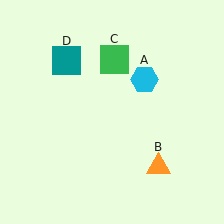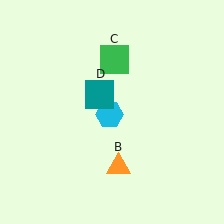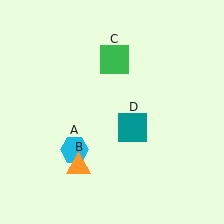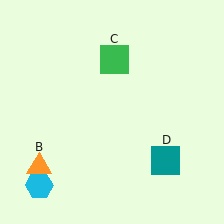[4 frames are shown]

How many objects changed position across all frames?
3 objects changed position: cyan hexagon (object A), orange triangle (object B), teal square (object D).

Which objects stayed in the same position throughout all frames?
Green square (object C) remained stationary.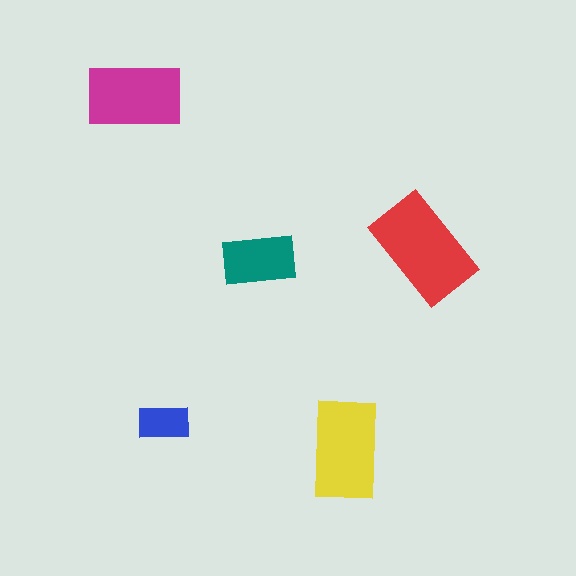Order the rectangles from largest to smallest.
the red one, the yellow one, the magenta one, the teal one, the blue one.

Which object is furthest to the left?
The magenta rectangle is leftmost.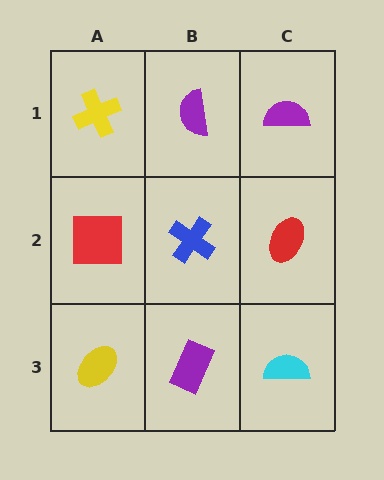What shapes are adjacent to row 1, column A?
A red square (row 2, column A), a purple semicircle (row 1, column B).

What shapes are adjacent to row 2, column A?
A yellow cross (row 1, column A), a yellow ellipse (row 3, column A), a blue cross (row 2, column B).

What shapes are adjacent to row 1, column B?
A blue cross (row 2, column B), a yellow cross (row 1, column A), a purple semicircle (row 1, column C).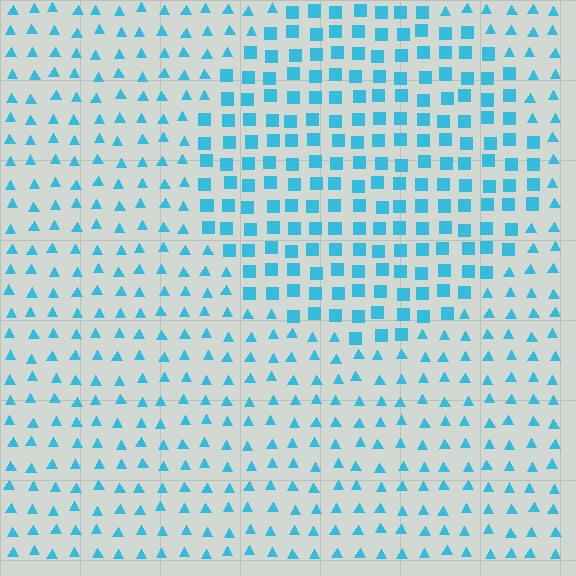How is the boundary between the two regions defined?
The boundary is defined by a change in element shape: squares inside vs. triangles outside. All elements share the same color and spacing.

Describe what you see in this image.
The image is filled with small cyan elements arranged in a uniform grid. A circle-shaped region contains squares, while the surrounding area contains triangles. The boundary is defined purely by the change in element shape.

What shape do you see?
I see a circle.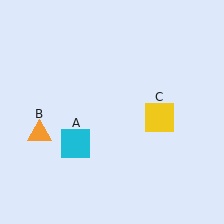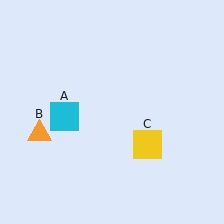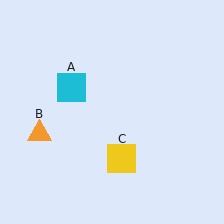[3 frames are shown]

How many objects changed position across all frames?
2 objects changed position: cyan square (object A), yellow square (object C).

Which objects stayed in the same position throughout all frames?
Orange triangle (object B) remained stationary.